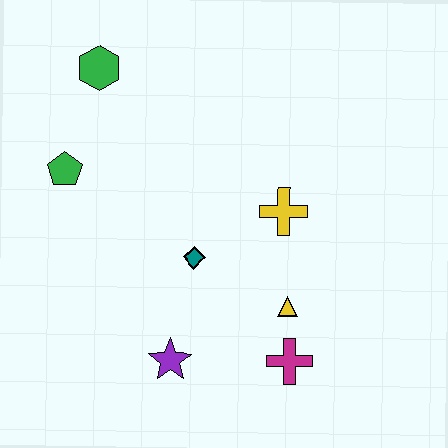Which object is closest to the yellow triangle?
The magenta cross is closest to the yellow triangle.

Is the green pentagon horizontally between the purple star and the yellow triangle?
No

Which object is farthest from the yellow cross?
The green hexagon is farthest from the yellow cross.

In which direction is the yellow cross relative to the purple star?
The yellow cross is above the purple star.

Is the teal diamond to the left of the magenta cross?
Yes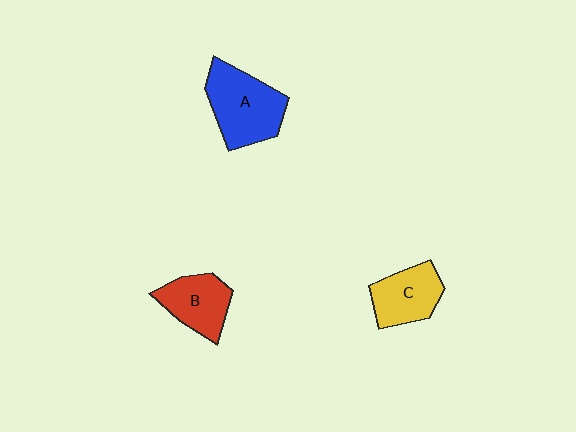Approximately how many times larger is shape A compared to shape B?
Approximately 1.4 times.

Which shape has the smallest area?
Shape B (red).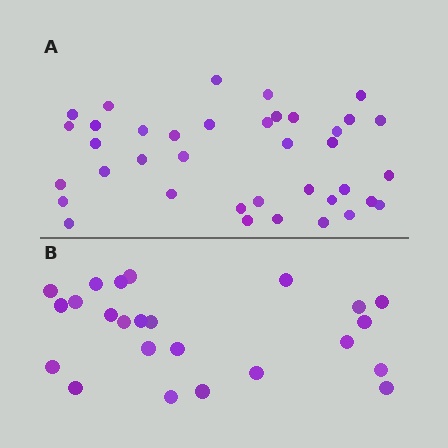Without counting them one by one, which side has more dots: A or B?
Region A (the top region) has more dots.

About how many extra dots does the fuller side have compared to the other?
Region A has approximately 15 more dots than region B.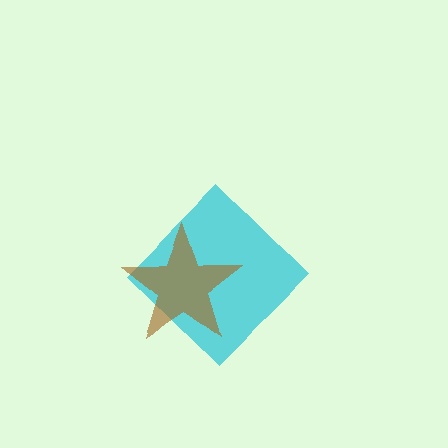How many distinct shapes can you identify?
There are 2 distinct shapes: a cyan diamond, a brown star.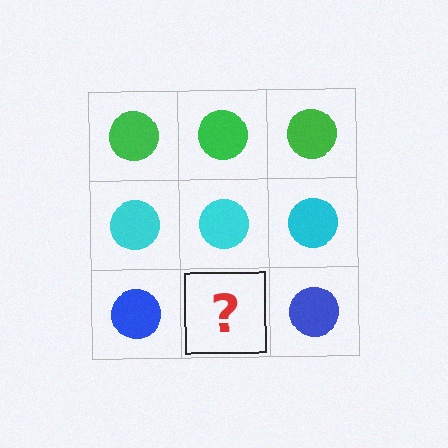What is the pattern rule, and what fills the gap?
The rule is that each row has a consistent color. The gap should be filled with a blue circle.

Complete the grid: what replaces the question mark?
The question mark should be replaced with a blue circle.